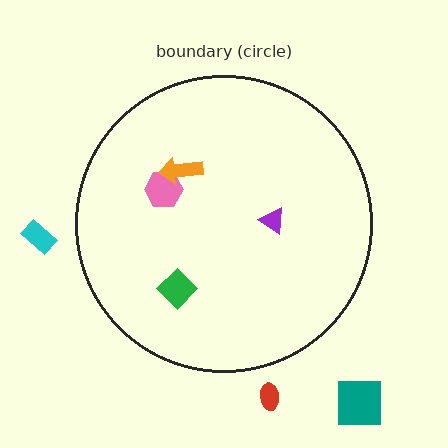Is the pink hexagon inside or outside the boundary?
Inside.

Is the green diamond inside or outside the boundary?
Inside.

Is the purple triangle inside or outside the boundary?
Inside.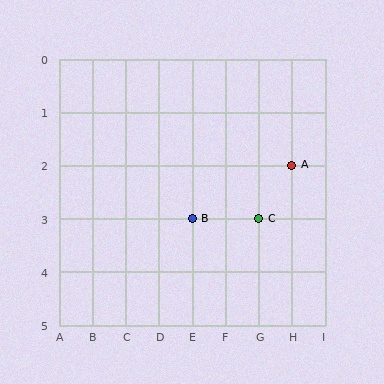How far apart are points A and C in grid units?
Points A and C are 1 column and 1 row apart (about 1.4 grid units diagonally).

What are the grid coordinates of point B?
Point B is at grid coordinates (E, 3).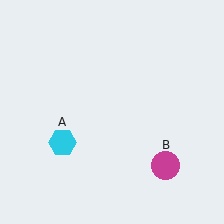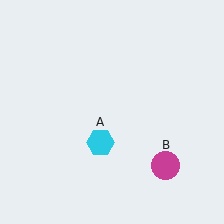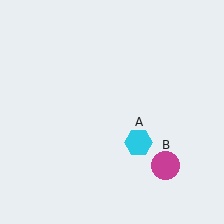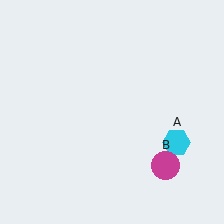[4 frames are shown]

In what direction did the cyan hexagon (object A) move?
The cyan hexagon (object A) moved right.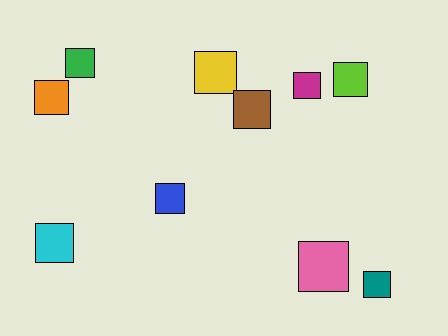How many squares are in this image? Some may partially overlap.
There are 10 squares.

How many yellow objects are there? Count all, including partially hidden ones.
There is 1 yellow object.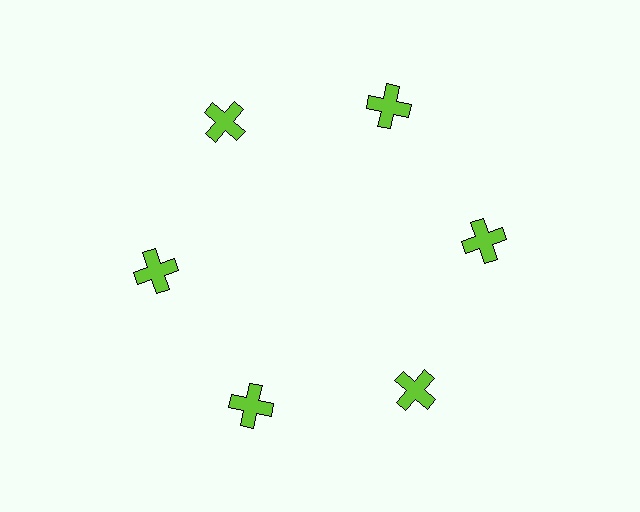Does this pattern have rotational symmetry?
Yes, this pattern has 6-fold rotational symmetry. It looks the same after rotating 60 degrees around the center.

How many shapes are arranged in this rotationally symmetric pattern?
There are 6 shapes, arranged in 6 groups of 1.